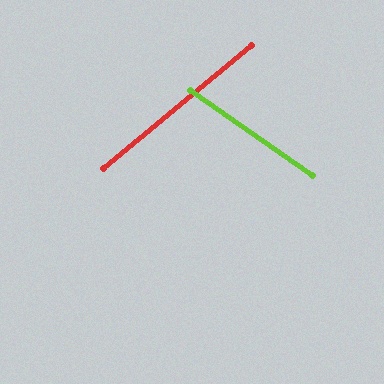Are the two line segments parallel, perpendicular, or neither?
Neither parallel nor perpendicular — they differ by about 74°.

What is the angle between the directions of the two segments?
Approximately 74 degrees.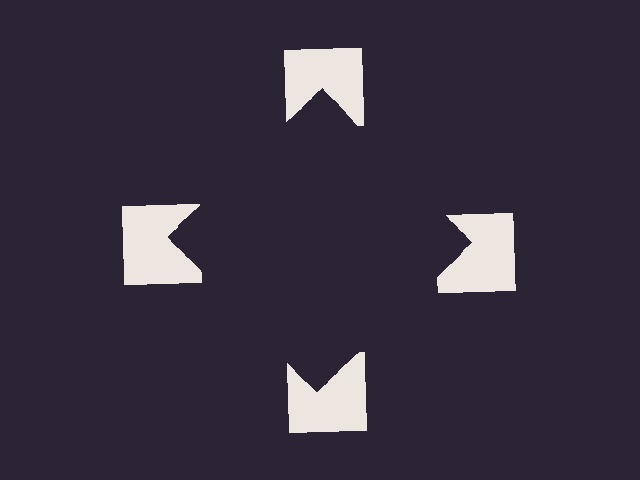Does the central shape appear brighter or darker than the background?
It typically appears slightly darker than the background, even though no actual brightness change is drawn.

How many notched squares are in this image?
There are 4 — one at each vertex of the illusory square.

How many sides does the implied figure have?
4 sides.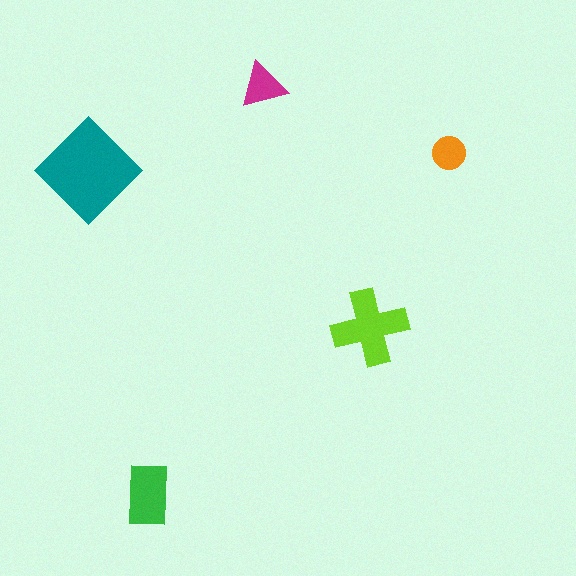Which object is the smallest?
The orange circle.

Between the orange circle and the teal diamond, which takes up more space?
The teal diamond.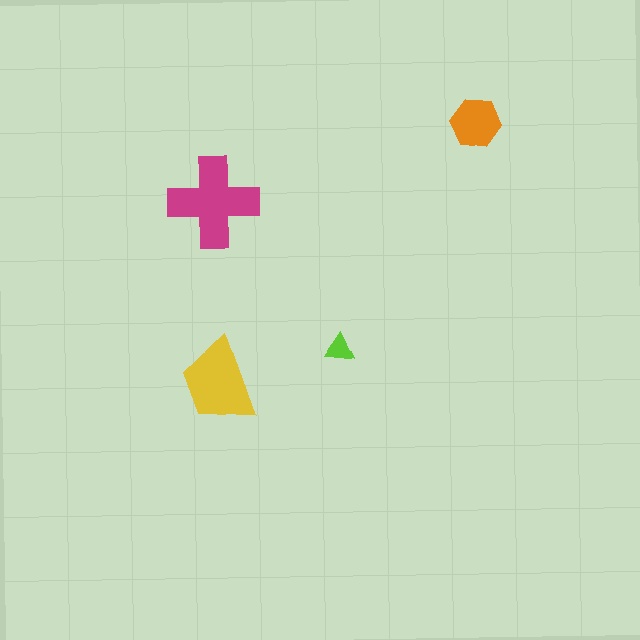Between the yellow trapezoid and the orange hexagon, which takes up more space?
The yellow trapezoid.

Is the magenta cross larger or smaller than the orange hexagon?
Larger.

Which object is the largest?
The magenta cross.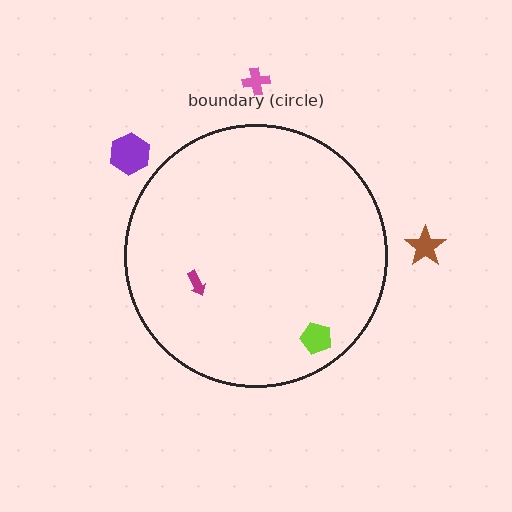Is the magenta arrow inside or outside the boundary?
Inside.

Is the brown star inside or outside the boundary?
Outside.